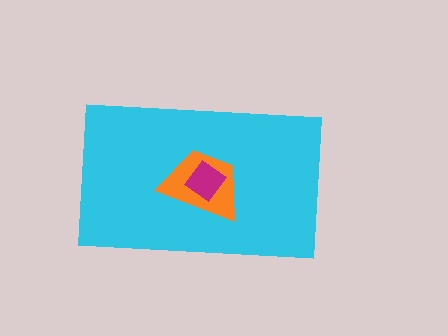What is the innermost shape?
The magenta diamond.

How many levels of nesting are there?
3.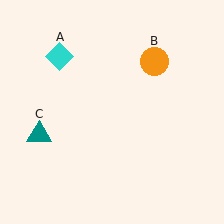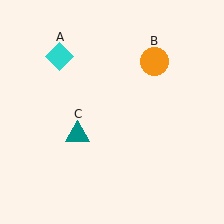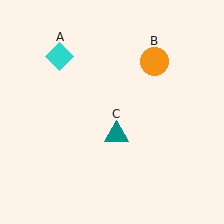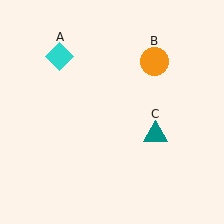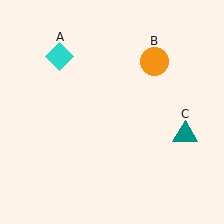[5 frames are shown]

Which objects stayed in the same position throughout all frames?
Cyan diamond (object A) and orange circle (object B) remained stationary.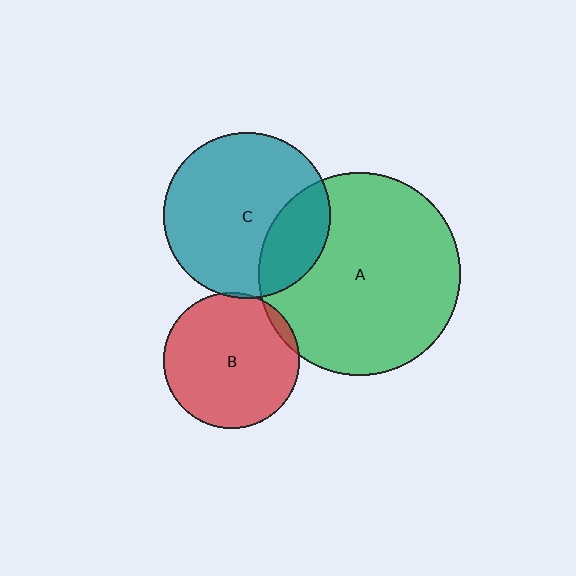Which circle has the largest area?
Circle A (green).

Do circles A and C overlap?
Yes.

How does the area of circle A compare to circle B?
Approximately 2.2 times.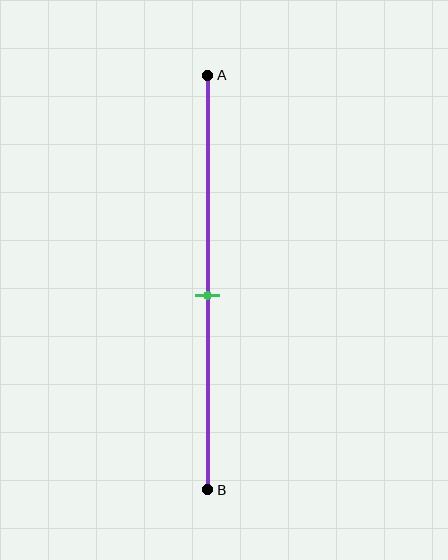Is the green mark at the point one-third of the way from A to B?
No, the mark is at about 55% from A, not at the 33% one-third point.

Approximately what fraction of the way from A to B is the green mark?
The green mark is approximately 55% of the way from A to B.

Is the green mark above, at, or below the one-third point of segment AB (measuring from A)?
The green mark is below the one-third point of segment AB.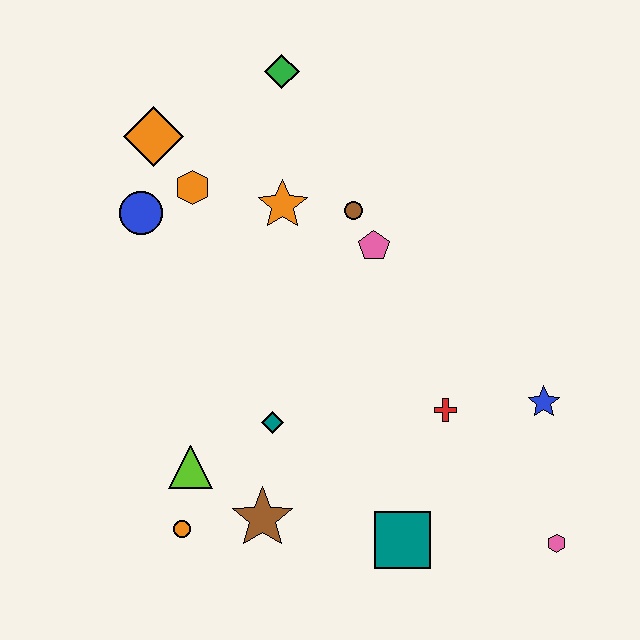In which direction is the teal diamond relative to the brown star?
The teal diamond is above the brown star.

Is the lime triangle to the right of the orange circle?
Yes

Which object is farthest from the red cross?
The orange diamond is farthest from the red cross.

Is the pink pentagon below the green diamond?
Yes